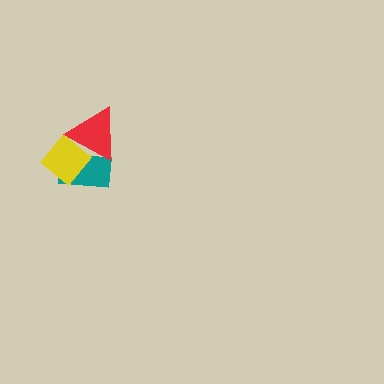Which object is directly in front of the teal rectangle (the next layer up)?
The yellow diamond is directly in front of the teal rectangle.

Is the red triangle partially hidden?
No, no other shape covers it.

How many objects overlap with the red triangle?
2 objects overlap with the red triangle.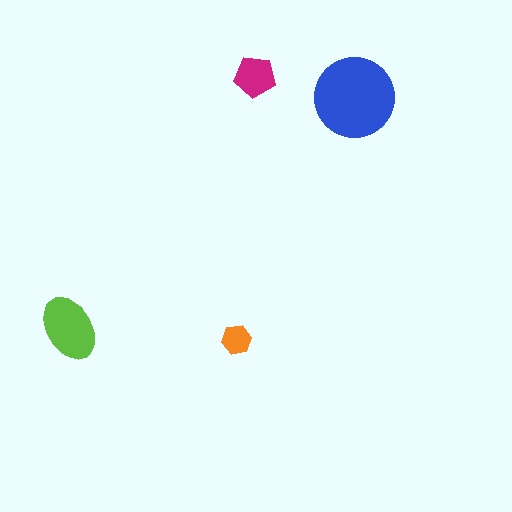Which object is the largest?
The blue circle.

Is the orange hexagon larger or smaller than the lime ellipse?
Smaller.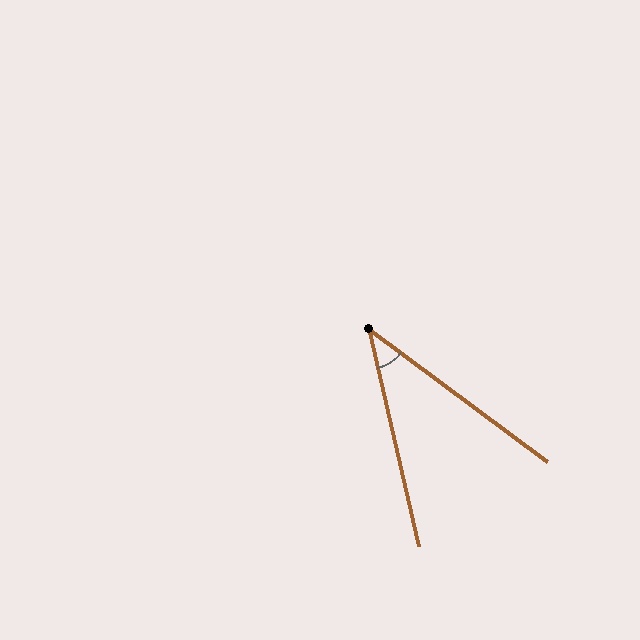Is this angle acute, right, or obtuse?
It is acute.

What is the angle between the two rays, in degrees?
Approximately 40 degrees.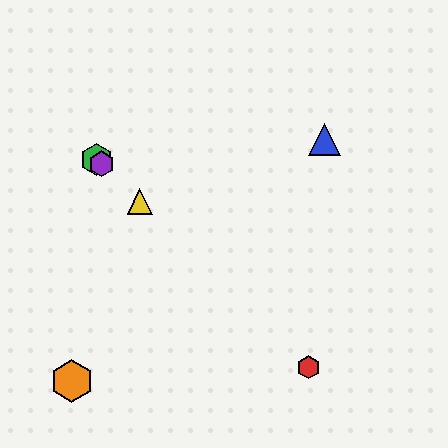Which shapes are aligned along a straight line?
The red hexagon, the green hexagon, the yellow triangle, the purple hexagon are aligned along a straight line.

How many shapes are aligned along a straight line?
4 shapes (the red hexagon, the green hexagon, the yellow triangle, the purple hexagon) are aligned along a straight line.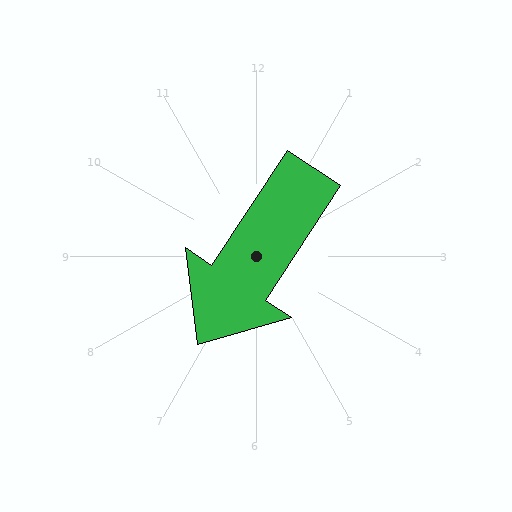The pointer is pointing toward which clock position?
Roughly 7 o'clock.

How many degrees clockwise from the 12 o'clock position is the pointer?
Approximately 213 degrees.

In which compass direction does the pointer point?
Southwest.